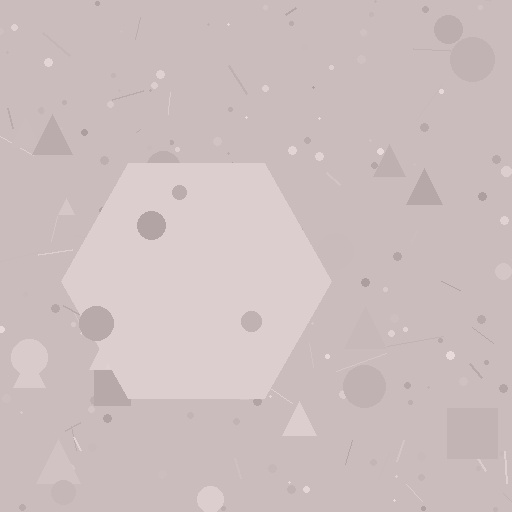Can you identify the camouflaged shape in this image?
The camouflaged shape is a hexagon.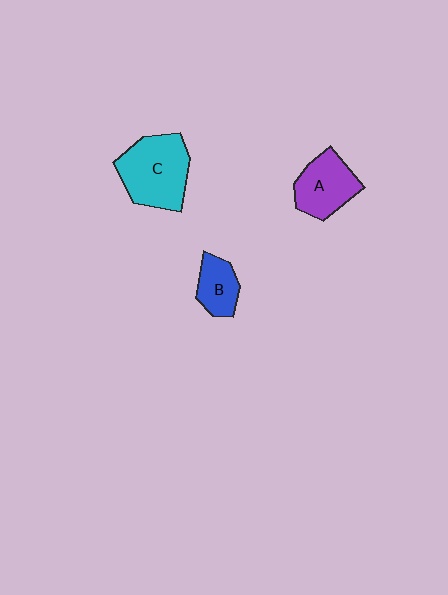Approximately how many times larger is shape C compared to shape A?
Approximately 1.4 times.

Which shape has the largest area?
Shape C (cyan).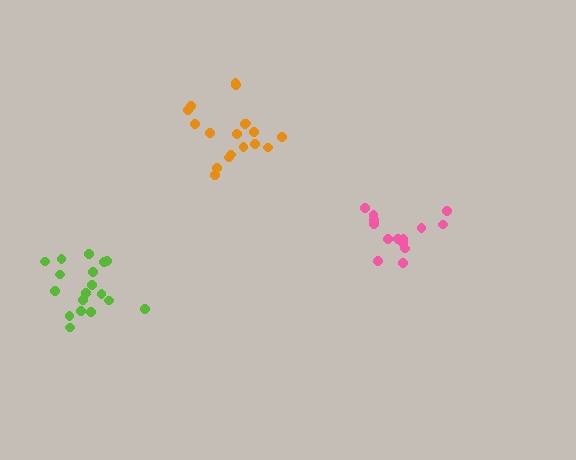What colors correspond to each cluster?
The clusters are colored: pink, lime, orange.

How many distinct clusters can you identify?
There are 3 distinct clusters.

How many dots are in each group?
Group 1: 14 dots, Group 2: 18 dots, Group 3: 18 dots (50 total).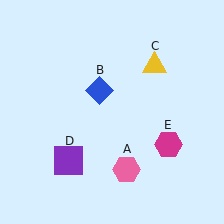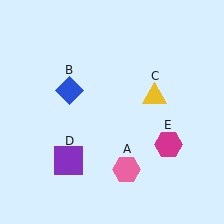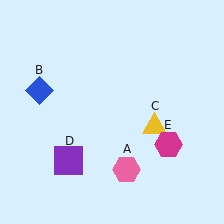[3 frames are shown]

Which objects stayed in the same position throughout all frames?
Pink hexagon (object A) and purple square (object D) and magenta hexagon (object E) remained stationary.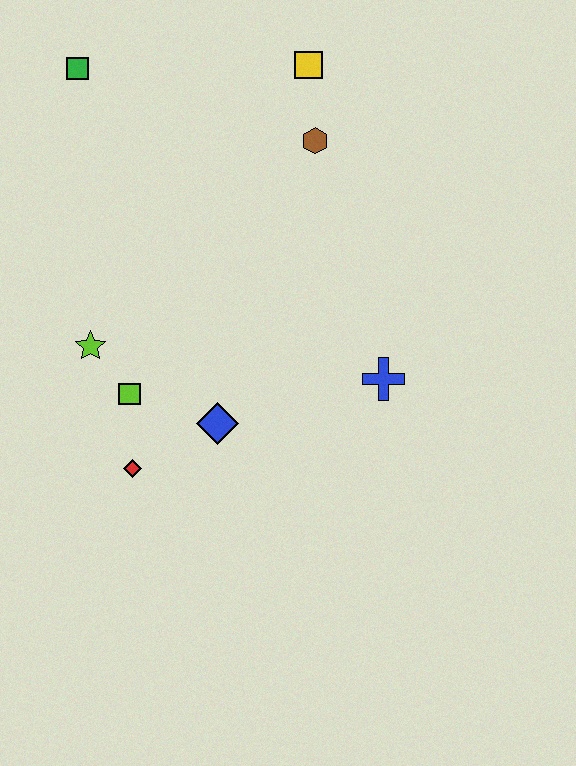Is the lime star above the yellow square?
No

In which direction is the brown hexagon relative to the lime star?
The brown hexagon is to the right of the lime star.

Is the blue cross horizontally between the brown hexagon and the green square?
No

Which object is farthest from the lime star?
The yellow square is farthest from the lime star.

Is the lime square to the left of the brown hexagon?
Yes